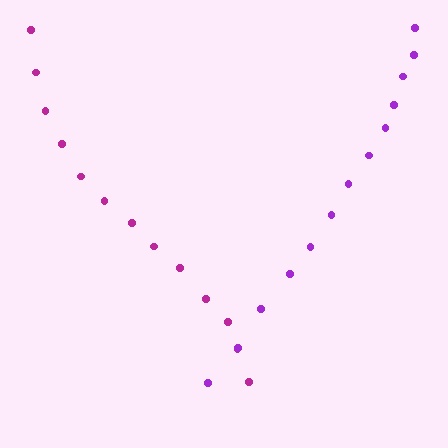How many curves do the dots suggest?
There are 2 distinct paths.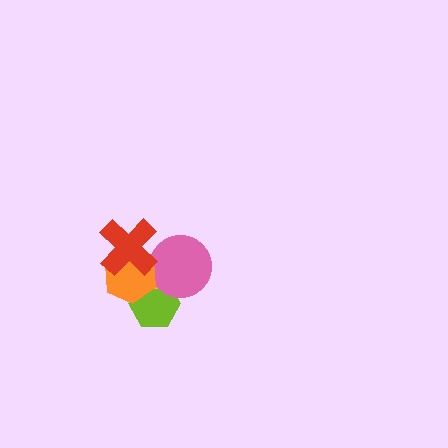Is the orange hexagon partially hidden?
Yes, it is partially covered by another shape.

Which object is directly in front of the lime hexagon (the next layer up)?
The yellow rectangle is directly in front of the lime hexagon.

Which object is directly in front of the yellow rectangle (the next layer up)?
The pink circle is directly in front of the yellow rectangle.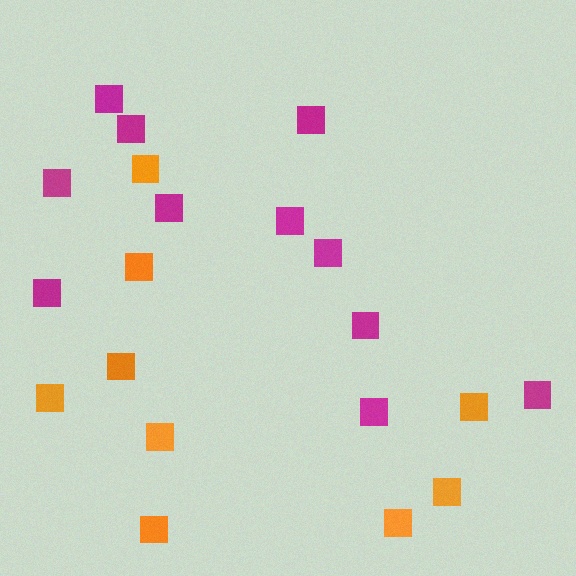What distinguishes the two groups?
There are 2 groups: one group of orange squares (9) and one group of magenta squares (11).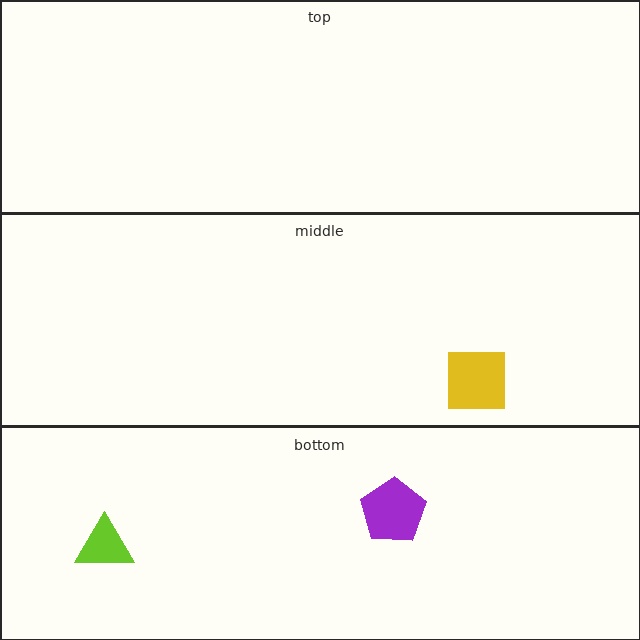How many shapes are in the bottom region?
2.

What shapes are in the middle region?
The yellow square.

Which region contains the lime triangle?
The bottom region.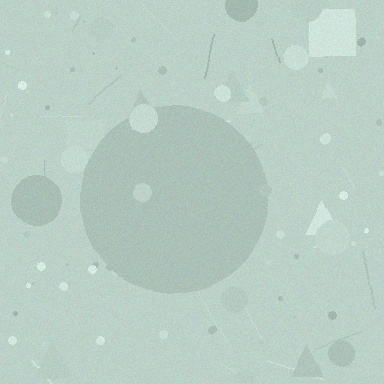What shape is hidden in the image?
A circle is hidden in the image.